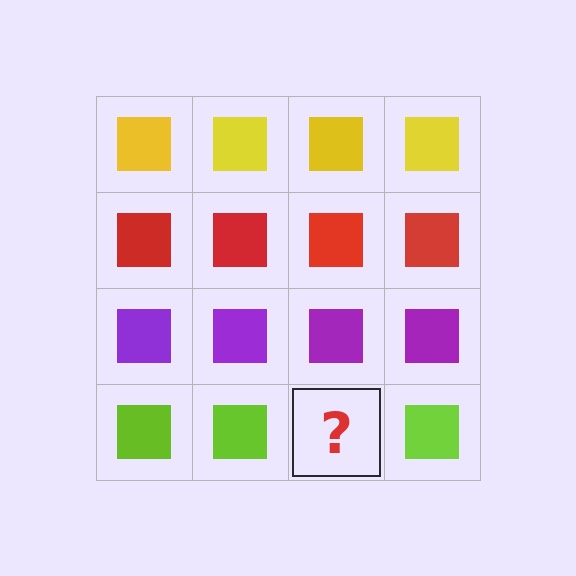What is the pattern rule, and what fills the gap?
The rule is that each row has a consistent color. The gap should be filled with a lime square.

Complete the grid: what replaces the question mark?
The question mark should be replaced with a lime square.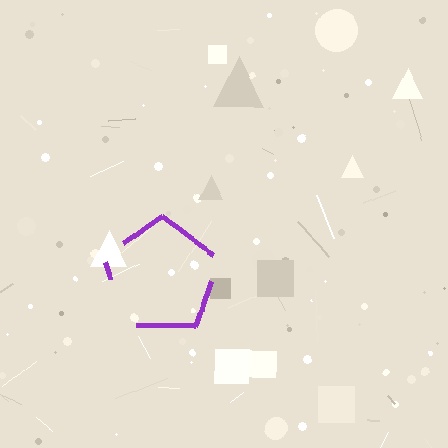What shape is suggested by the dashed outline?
The dashed outline suggests a pentagon.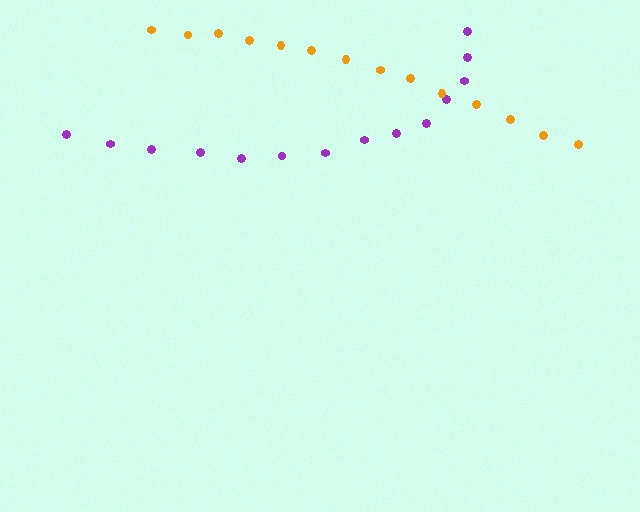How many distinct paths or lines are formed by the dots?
There are 2 distinct paths.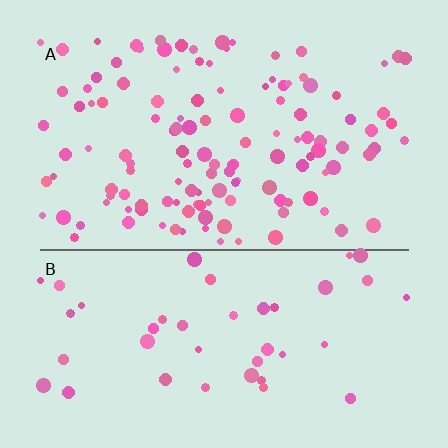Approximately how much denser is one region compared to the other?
Approximately 2.9× — region A over region B.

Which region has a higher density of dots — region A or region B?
A (the top).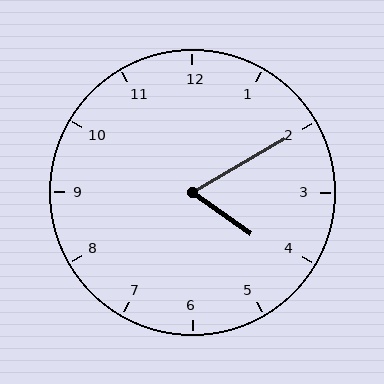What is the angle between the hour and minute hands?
Approximately 65 degrees.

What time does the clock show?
4:10.